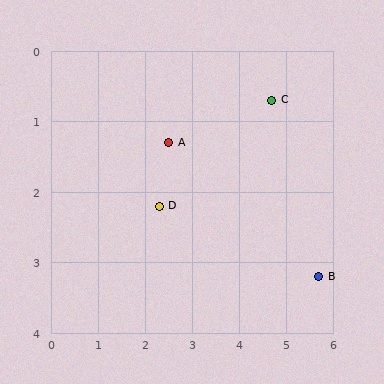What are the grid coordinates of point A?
Point A is at approximately (2.5, 1.3).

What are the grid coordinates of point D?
Point D is at approximately (2.3, 2.2).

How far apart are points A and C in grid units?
Points A and C are about 2.3 grid units apart.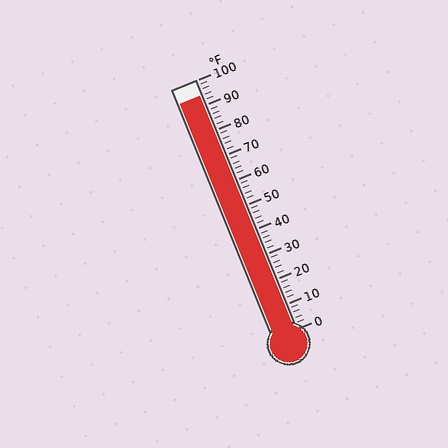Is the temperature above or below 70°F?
The temperature is above 70°F.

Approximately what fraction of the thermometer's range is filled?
The thermometer is filled to approximately 95% of its range.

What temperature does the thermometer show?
The thermometer shows approximately 94°F.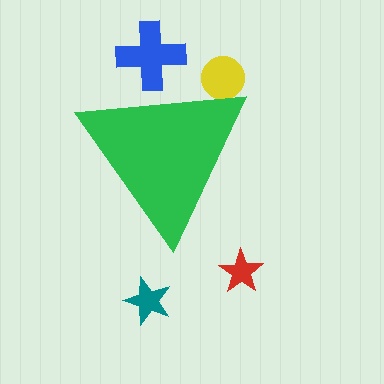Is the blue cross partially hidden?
Yes, the blue cross is partially hidden behind the green triangle.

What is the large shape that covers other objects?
A green triangle.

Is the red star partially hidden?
No, the red star is fully visible.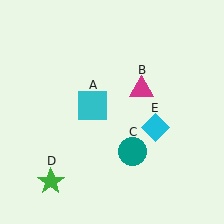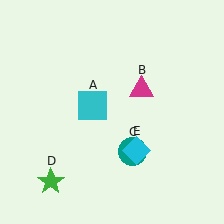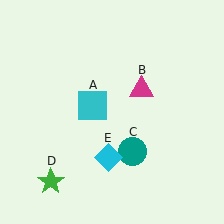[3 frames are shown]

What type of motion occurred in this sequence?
The cyan diamond (object E) rotated clockwise around the center of the scene.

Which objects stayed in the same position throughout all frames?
Cyan square (object A) and magenta triangle (object B) and teal circle (object C) and green star (object D) remained stationary.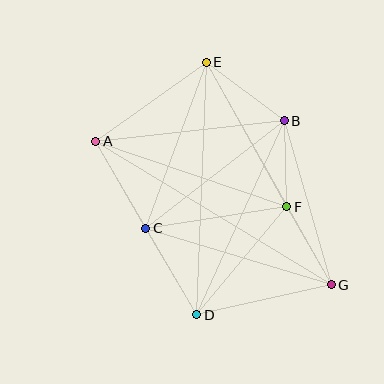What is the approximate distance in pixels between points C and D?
The distance between C and D is approximately 100 pixels.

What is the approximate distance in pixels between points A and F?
The distance between A and F is approximately 202 pixels.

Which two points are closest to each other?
Points B and F are closest to each other.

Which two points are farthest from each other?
Points A and G are farthest from each other.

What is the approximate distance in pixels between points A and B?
The distance between A and B is approximately 190 pixels.